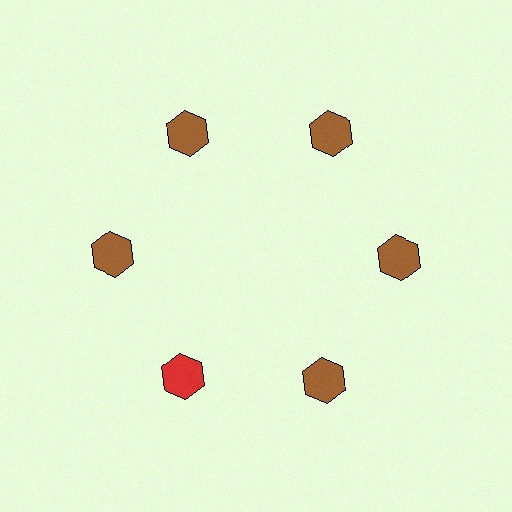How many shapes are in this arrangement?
There are 6 shapes arranged in a ring pattern.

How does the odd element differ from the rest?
It has a different color: red instead of brown.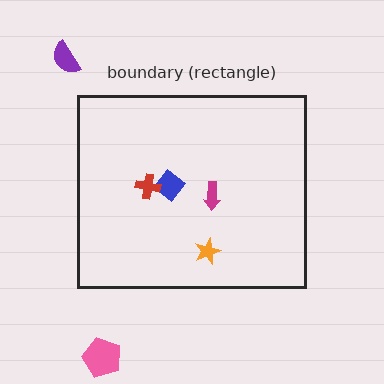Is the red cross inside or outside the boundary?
Inside.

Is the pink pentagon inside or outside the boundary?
Outside.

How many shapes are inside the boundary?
4 inside, 2 outside.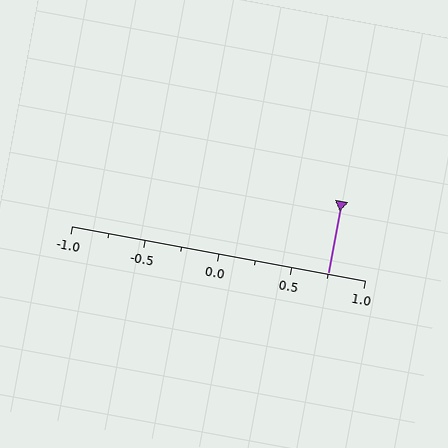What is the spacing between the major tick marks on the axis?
The major ticks are spaced 0.5 apart.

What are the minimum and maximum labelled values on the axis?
The axis runs from -1.0 to 1.0.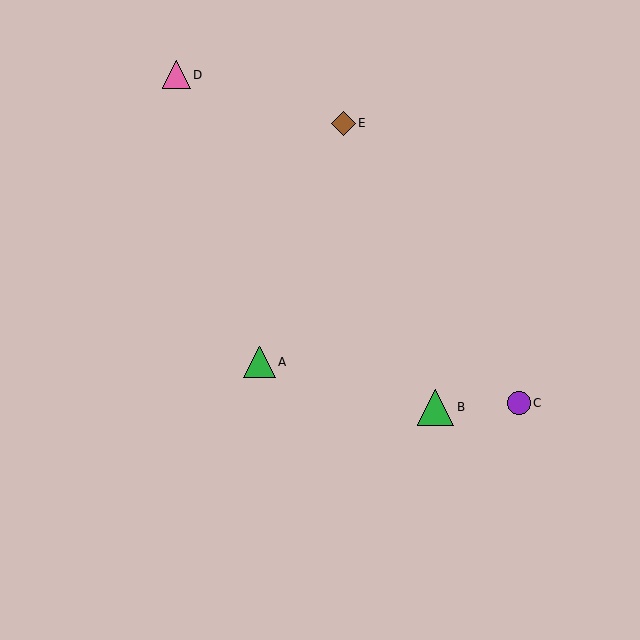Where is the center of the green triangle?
The center of the green triangle is at (436, 407).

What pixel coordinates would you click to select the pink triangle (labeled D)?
Click at (176, 75) to select the pink triangle D.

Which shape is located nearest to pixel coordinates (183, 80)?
The pink triangle (labeled D) at (176, 75) is nearest to that location.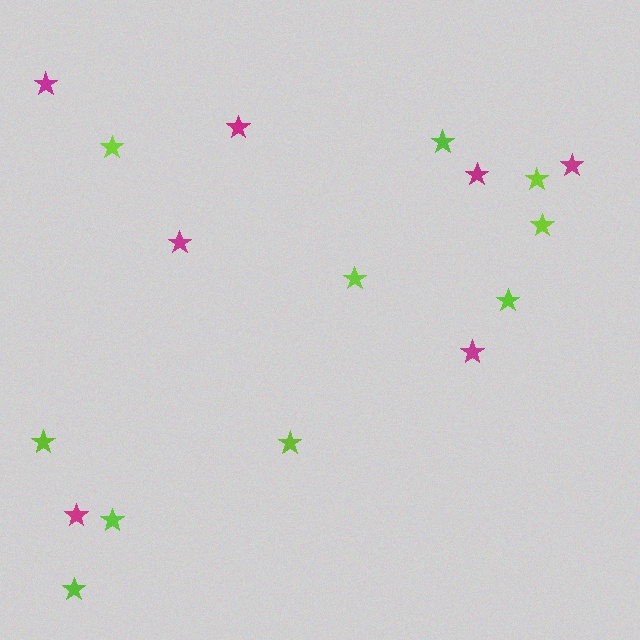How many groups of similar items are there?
There are 2 groups: one group of lime stars (10) and one group of magenta stars (7).